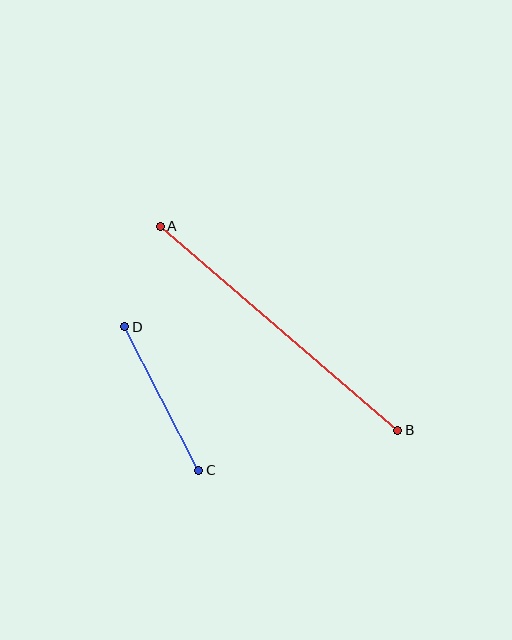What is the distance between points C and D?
The distance is approximately 161 pixels.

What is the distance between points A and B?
The distance is approximately 313 pixels.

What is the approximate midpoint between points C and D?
The midpoint is at approximately (162, 399) pixels.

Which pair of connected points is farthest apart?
Points A and B are farthest apart.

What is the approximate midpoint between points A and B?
The midpoint is at approximately (279, 328) pixels.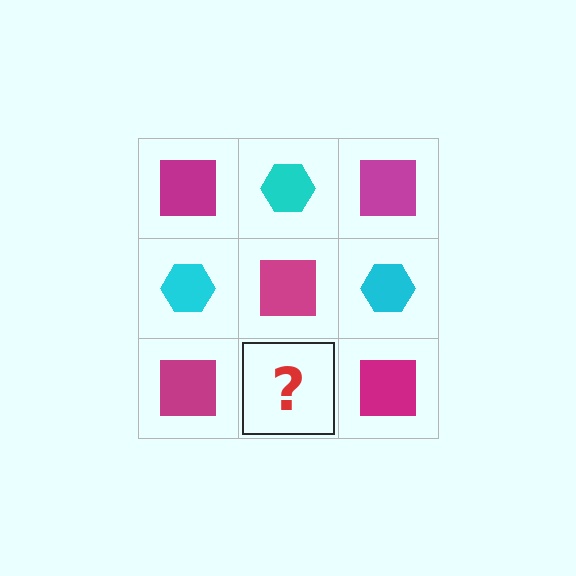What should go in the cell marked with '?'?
The missing cell should contain a cyan hexagon.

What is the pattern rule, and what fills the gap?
The rule is that it alternates magenta square and cyan hexagon in a checkerboard pattern. The gap should be filled with a cyan hexagon.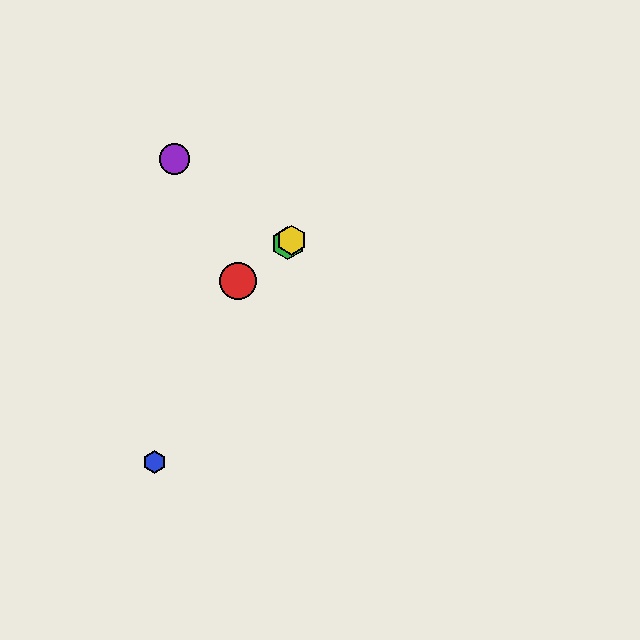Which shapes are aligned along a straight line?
The red circle, the green hexagon, the yellow hexagon are aligned along a straight line.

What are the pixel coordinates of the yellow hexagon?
The yellow hexagon is at (292, 240).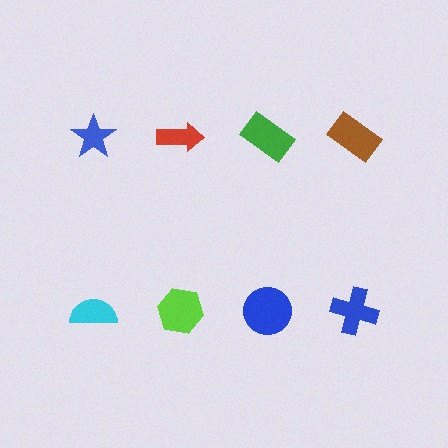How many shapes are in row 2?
4 shapes.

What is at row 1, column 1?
A blue star.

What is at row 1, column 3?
A green rectangle.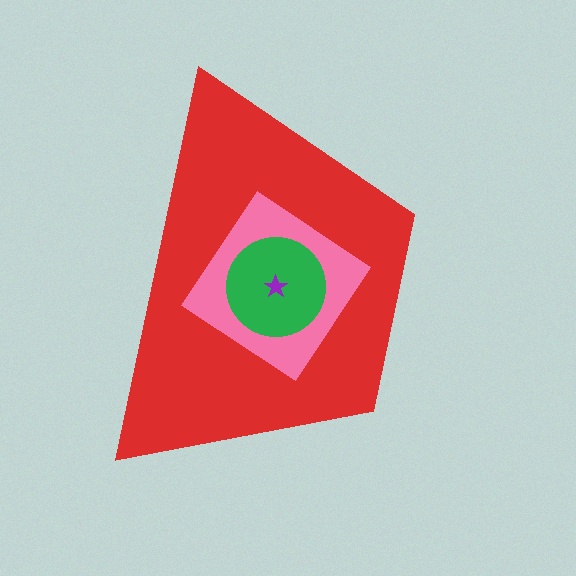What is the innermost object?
The purple star.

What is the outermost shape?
The red trapezoid.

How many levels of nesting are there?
4.